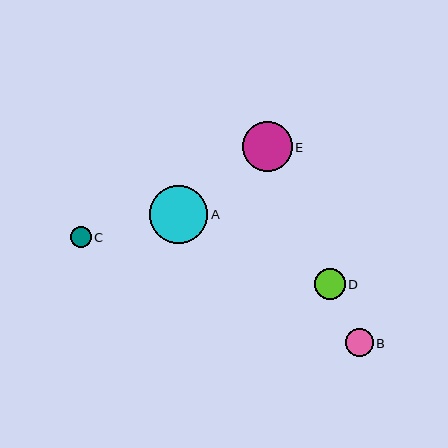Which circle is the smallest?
Circle C is the smallest with a size of approximately 21 pixels.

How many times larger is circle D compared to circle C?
Circle D is approximately 1.5 times the size of circle C.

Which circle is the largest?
Circle A is the largest with a size of approximately 58 pixels.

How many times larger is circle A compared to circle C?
Circle A is approximately 2.7 times the size of circle C.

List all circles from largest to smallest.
From largest to smallest: A, E, D, B, C.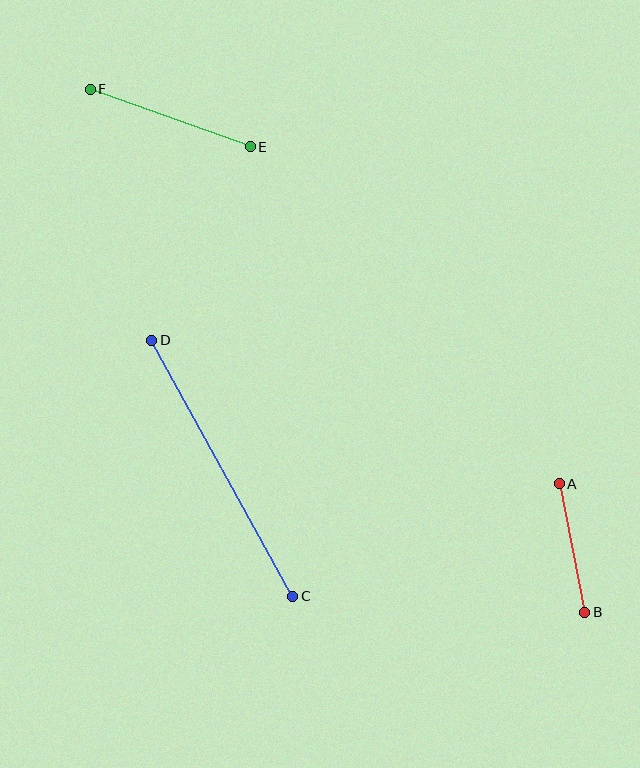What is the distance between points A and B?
The distance is approximately 131 pixels.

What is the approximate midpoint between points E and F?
The midpoint is at approximately (170, 118) pixels.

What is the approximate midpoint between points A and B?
The midpoint is at approximately (572, 548) pixels.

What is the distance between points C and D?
The distance is approximately 292 pixels.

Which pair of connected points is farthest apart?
Points C and D are farthest apart.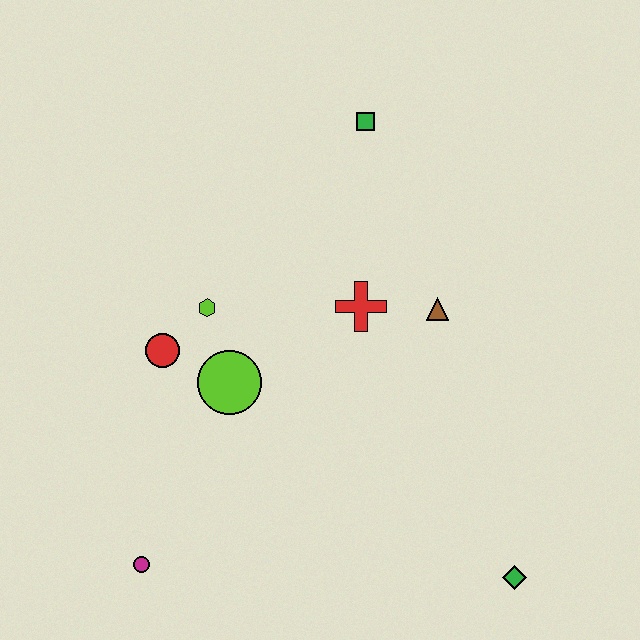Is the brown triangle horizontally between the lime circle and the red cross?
No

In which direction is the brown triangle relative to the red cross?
The brown triangle is to the right of the red cross.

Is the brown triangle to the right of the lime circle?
Yes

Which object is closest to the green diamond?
The brown triangle is closest to the green diamond.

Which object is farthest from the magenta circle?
The green square is farthest from the magenta circle.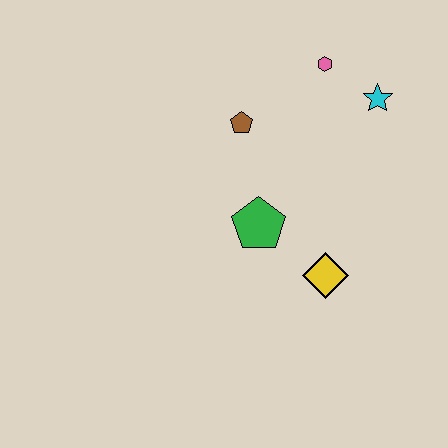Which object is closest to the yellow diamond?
The green pentagon is closest to the yellow diamond.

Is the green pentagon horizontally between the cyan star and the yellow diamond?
No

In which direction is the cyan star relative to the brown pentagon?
The cyan star is to the right of the brown pentagon.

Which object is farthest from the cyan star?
The yellow diamond is farthest from the cyan star.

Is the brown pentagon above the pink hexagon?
No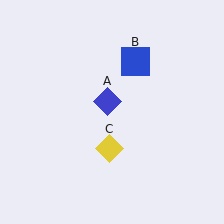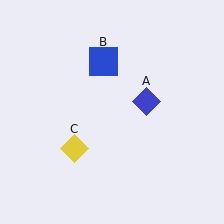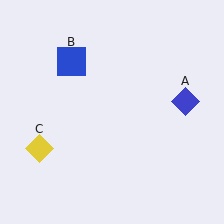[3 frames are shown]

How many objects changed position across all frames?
3 objects changed position: blue diamond (object A), blue square (object B), yellow diamond (object C).